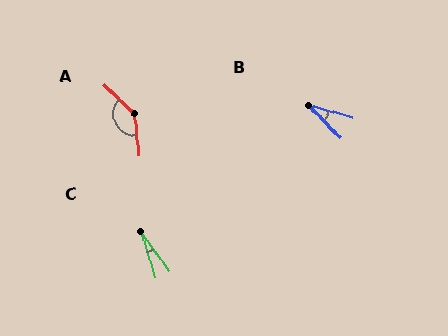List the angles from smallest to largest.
C (18°), B (30°), A (139°).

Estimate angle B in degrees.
Approximately 30 degrees.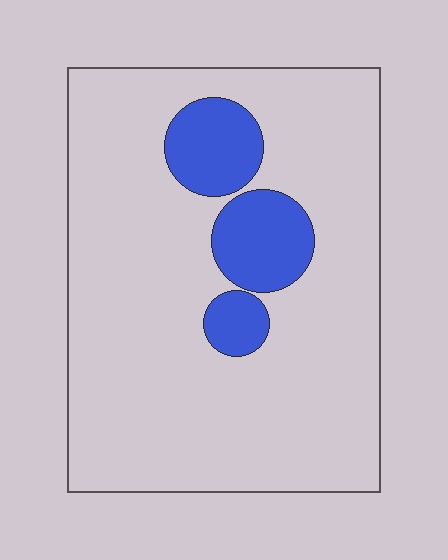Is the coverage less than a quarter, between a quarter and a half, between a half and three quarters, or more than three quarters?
Less than a quarter.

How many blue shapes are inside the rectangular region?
3.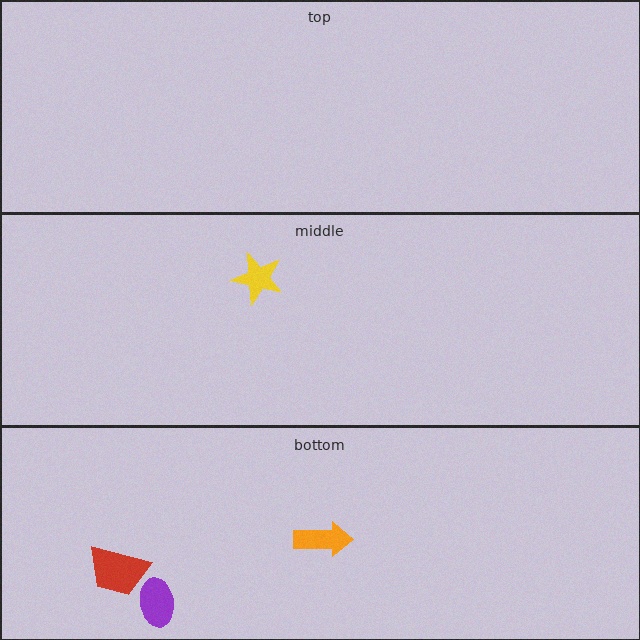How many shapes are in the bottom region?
3.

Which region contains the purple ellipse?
The bottom region.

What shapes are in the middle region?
The yellow star.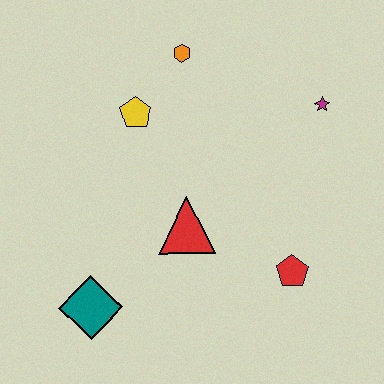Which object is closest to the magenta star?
The orange hexagon is closest to the magenta star.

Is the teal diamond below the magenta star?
Yes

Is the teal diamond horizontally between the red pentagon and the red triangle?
No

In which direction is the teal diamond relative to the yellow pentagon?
The teal diamond is below the yellow pentagon.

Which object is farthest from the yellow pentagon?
The red pentagon is farthest from the yellow pentagon.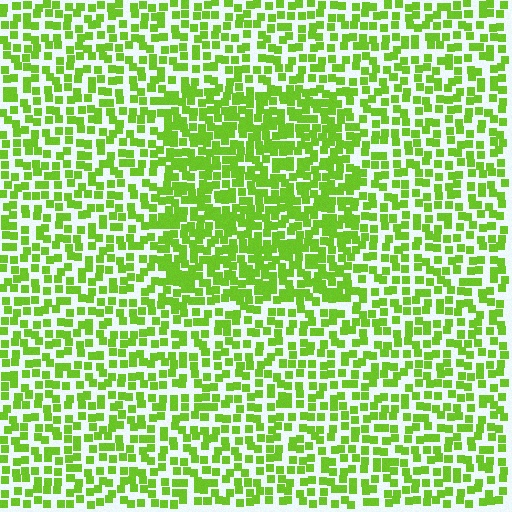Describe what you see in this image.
The image contains small lime elements arranged at two different densities. A rectangle-shaped region is visible where the elements are more densely packed than the surrounding area.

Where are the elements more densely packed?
The elements are more densely packed inside the rectangle boundary.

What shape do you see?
I see a rectangle.